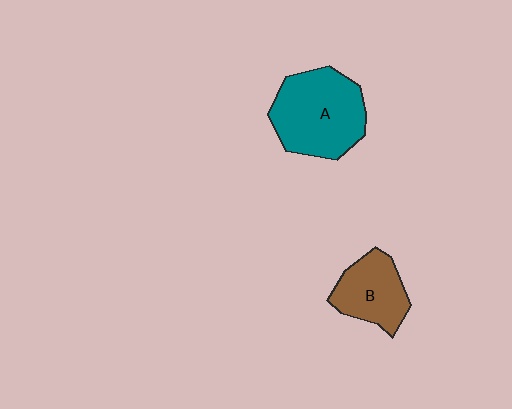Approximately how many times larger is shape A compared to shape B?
Approximately 1.6 times.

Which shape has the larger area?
Shape A (teal).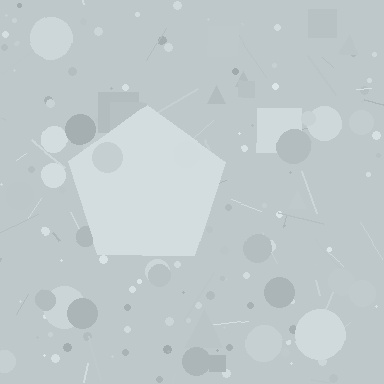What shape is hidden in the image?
A pentagon is hidden in the image.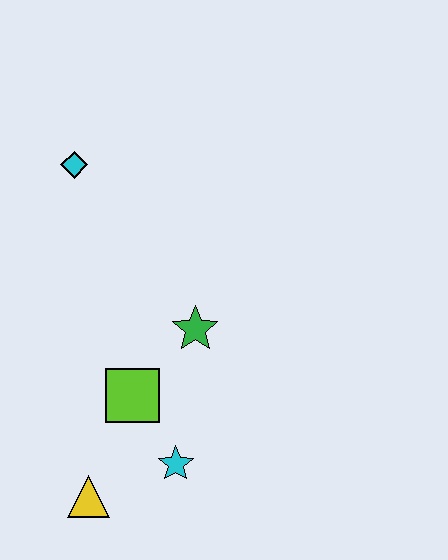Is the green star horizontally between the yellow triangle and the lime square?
No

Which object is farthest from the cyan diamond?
The yellow triangle is farthest from the cyan diamond.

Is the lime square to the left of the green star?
Yes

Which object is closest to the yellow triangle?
The cyan star is closest to the yellow triangle.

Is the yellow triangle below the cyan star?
Yes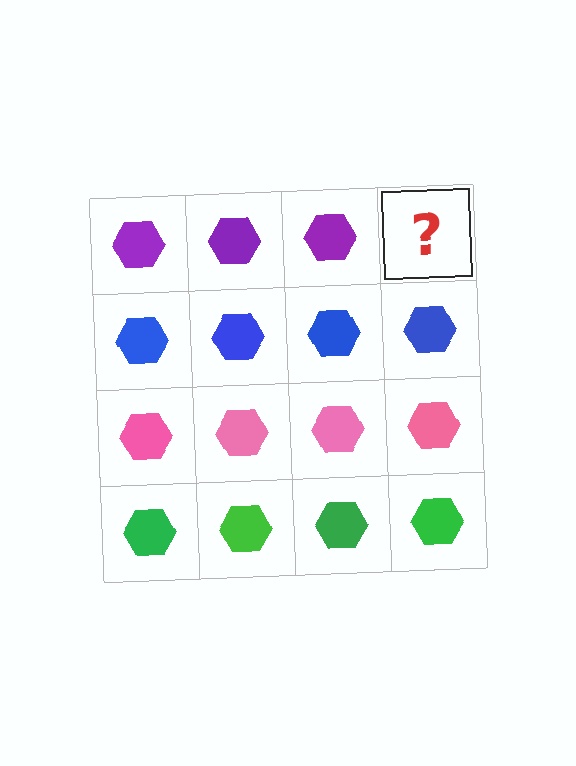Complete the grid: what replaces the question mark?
The question mark should be replaced with a purple hexagon.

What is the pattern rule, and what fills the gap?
The rule is that each row has a consistent color. The gap should be filled with a purple hexagon.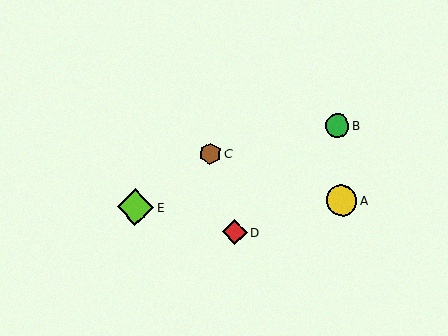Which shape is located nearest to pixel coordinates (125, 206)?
The lime diamond (labeled E) at (135, 207) is nearest to that location.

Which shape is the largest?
The lime diamond (labeled E) is the largest.